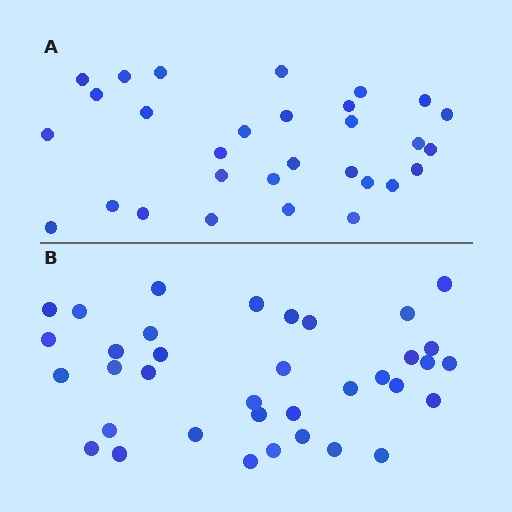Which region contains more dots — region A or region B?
Region B (the bottom region) has more dots.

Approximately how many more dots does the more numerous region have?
Region B has about 6 more dots than region A.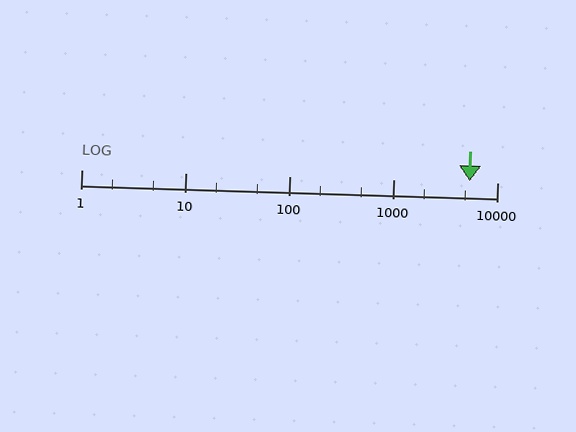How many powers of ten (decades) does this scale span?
The scale spans 4 decades, from 1 to 10000.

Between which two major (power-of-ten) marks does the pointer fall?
The pointer is between 1000 and 10000.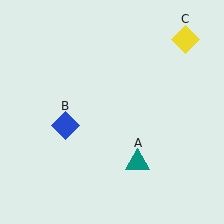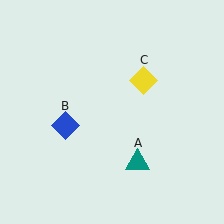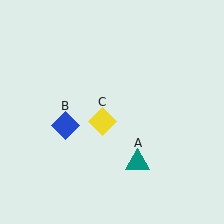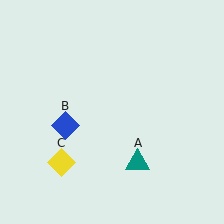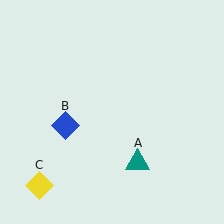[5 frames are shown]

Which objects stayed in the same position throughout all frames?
Teal triangle (object A) and blue diamond (object B) remained stationary.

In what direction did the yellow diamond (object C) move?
The yellow diamond (object C) moved down and to the left.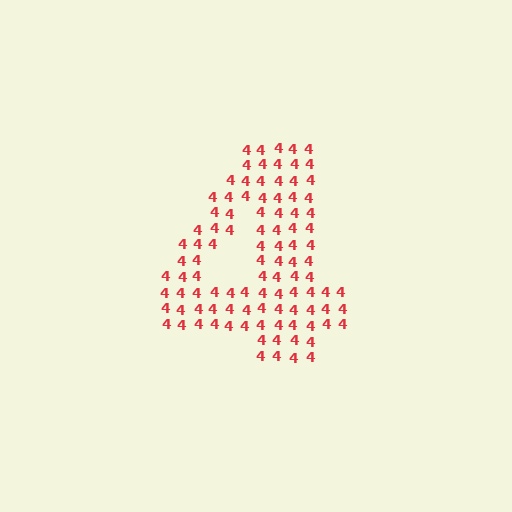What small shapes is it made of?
It is made of small digit 4's.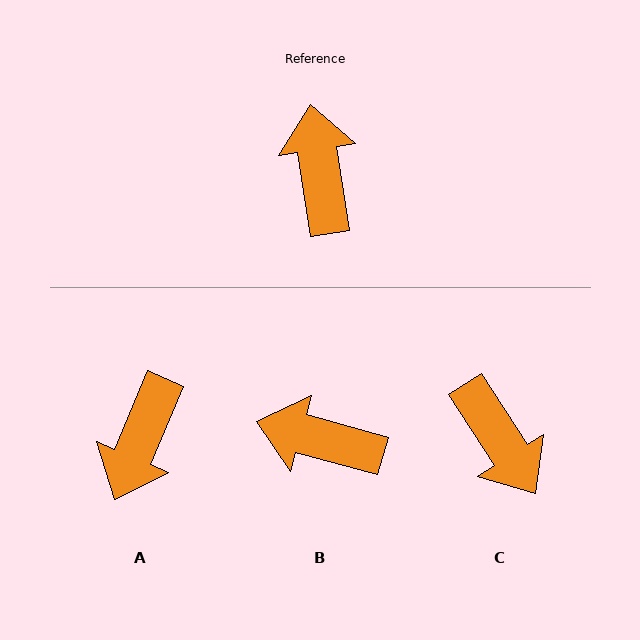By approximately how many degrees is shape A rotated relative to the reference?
Approximately 149 degrees counter-clockwise.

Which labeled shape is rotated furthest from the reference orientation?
C, about 156 degrees away.